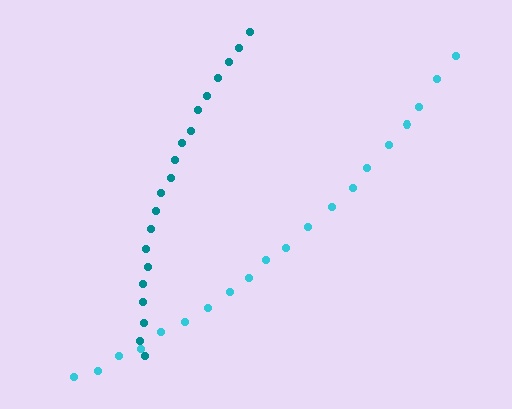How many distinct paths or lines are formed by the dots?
There are 2 distinct paths.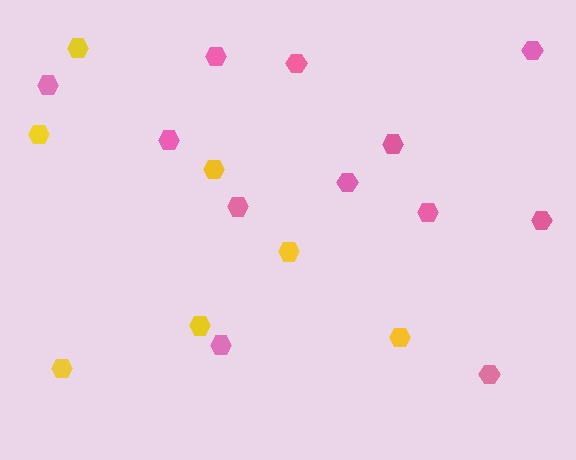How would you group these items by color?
There are 2 groups: one group of pink hexagons (12) and one group of yellow hexagons (7).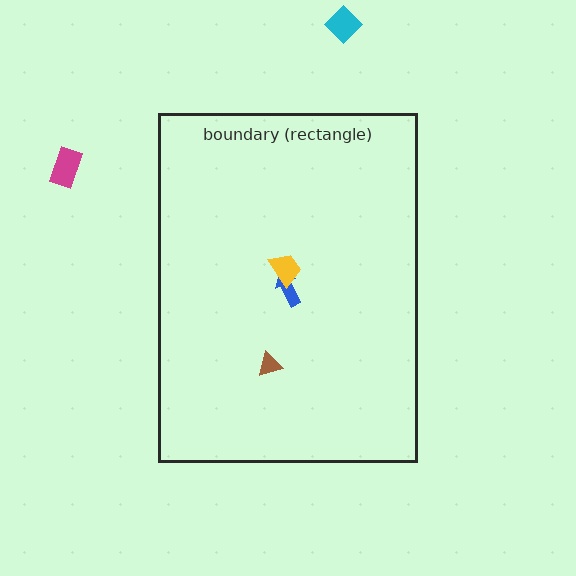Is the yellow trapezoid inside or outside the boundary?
Inside.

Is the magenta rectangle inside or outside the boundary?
Outside.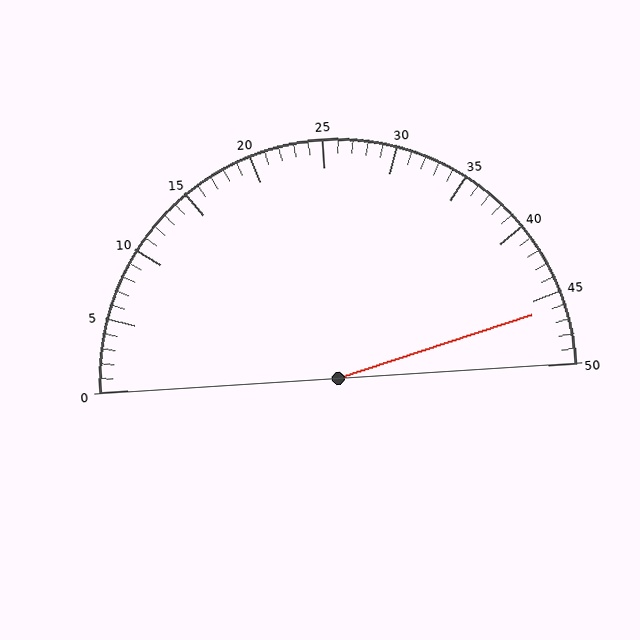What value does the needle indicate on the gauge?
The needle indicates approximately 46.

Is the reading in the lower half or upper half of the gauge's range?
The reading is in the upper half of the range (0 to 50).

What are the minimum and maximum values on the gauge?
The gauge ranges from 0 to 50.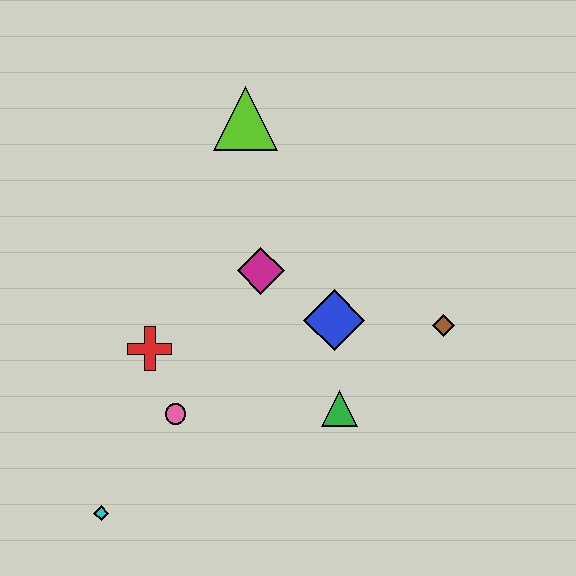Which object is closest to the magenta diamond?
The blue diamond is closest to the magenta diamond.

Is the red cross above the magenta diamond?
No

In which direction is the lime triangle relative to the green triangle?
The lime triangle is above the green triangle.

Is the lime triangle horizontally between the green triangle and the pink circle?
Yes